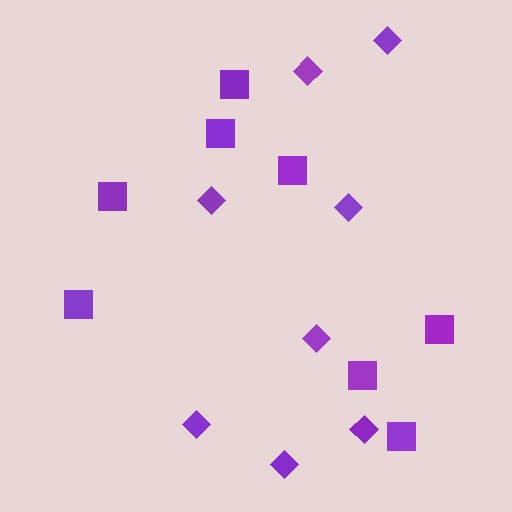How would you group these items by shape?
There are 2 groups: one group of squares (8) and one group of diamonds (8).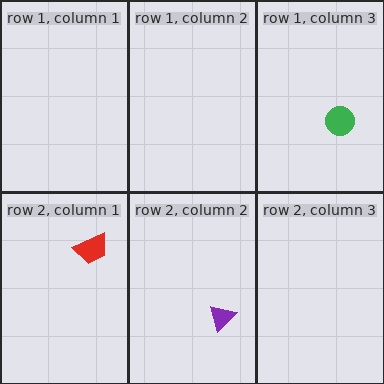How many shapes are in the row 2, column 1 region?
1.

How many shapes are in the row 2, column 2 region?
1.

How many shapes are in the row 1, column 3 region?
1.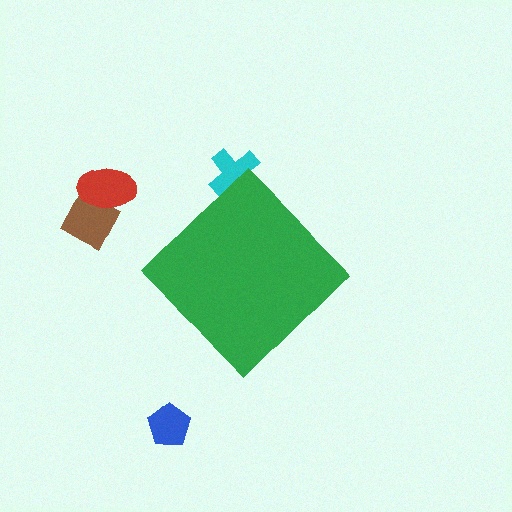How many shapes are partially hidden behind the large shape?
1 shape is partially hidden.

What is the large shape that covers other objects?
A green diamond.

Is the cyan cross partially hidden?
Yes, the cyan cross is partially hidden behind the green diamond.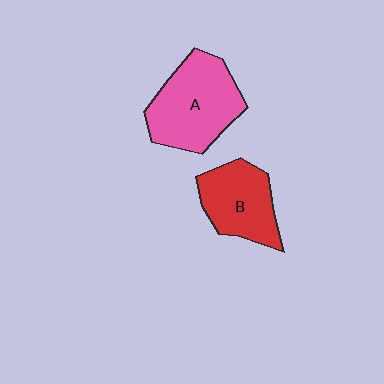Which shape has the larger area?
Shape A (pink).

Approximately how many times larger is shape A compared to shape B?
Approximately 1.3 times.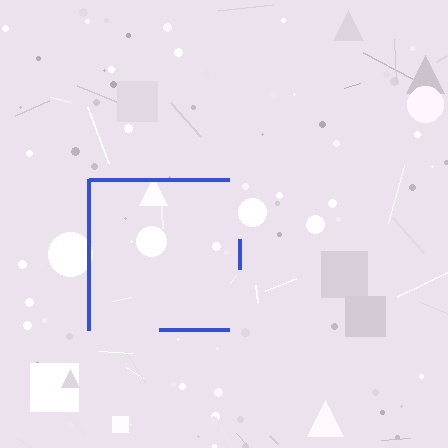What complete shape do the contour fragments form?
The contour fragments form a square.